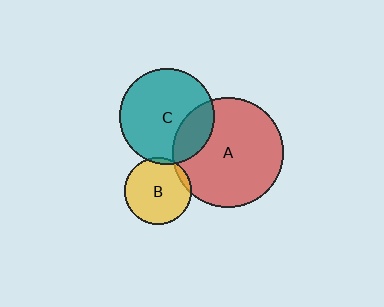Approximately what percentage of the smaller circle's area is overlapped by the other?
Approximately 25%.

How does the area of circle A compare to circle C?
Approximately 1.3 times.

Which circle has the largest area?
Circle A (red).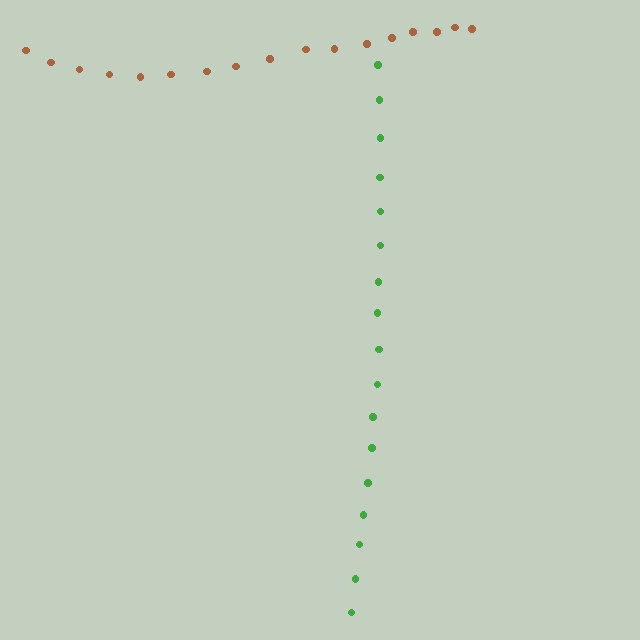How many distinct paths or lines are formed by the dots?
There are 2 distinct paths.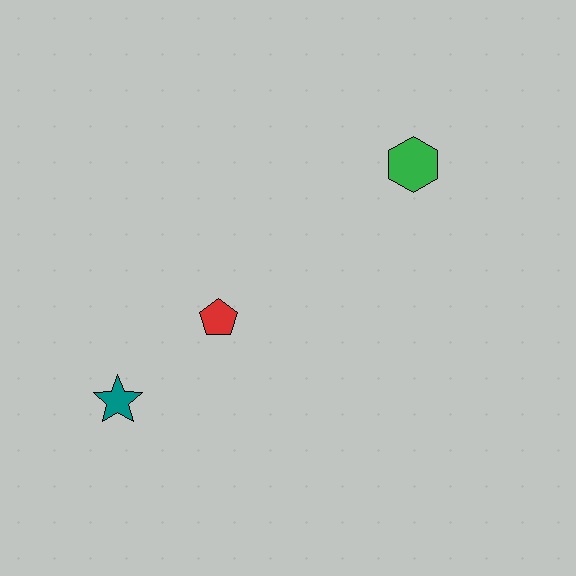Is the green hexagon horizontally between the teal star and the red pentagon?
No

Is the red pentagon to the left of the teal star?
No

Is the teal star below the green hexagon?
Yes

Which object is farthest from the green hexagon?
The teal star is farthest from the green hexagon.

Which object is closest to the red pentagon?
The teal star is closest to the red pentagon.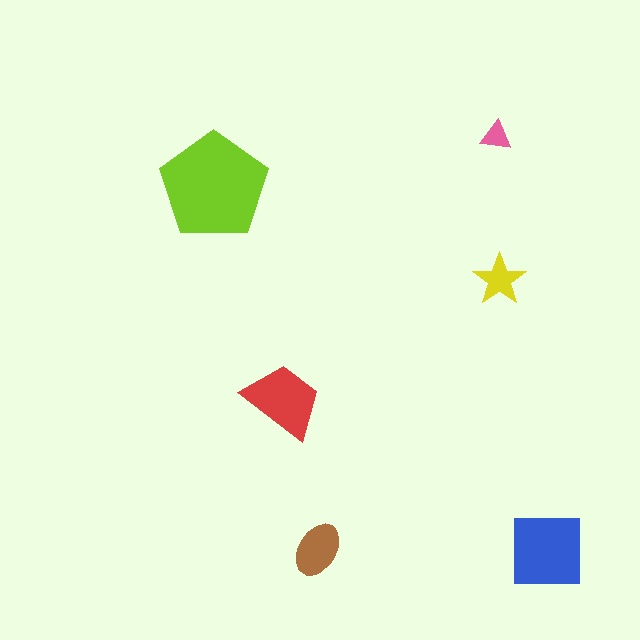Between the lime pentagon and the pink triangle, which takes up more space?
The lime pentagon.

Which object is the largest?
The lime pentagon.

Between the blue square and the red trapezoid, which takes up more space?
The blue square.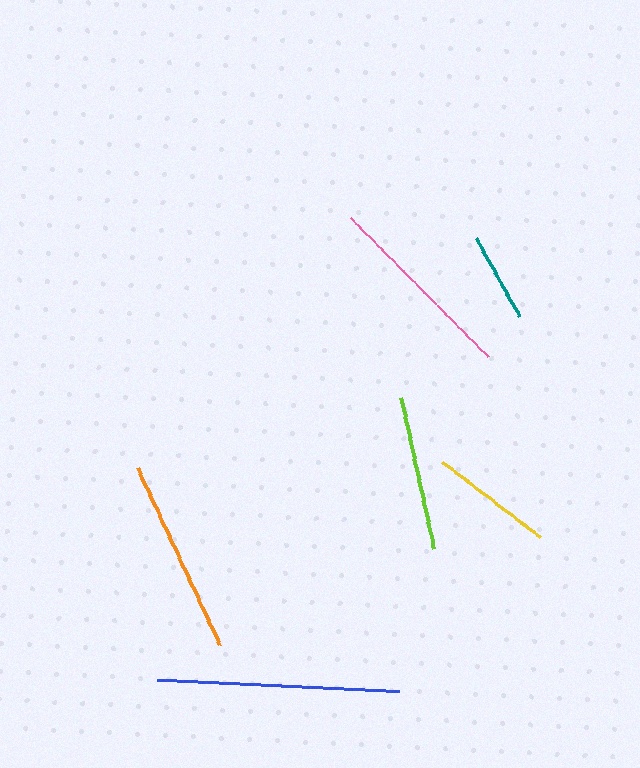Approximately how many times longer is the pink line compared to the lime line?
The pink line is approximately 1.3 times the length of the lime line.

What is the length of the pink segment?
The pink segment is approximately 196 pixels long.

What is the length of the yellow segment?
The yellow segment is approximately 123 pixels long.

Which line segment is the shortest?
The teal line is the shortest at approximately 89 pixels.